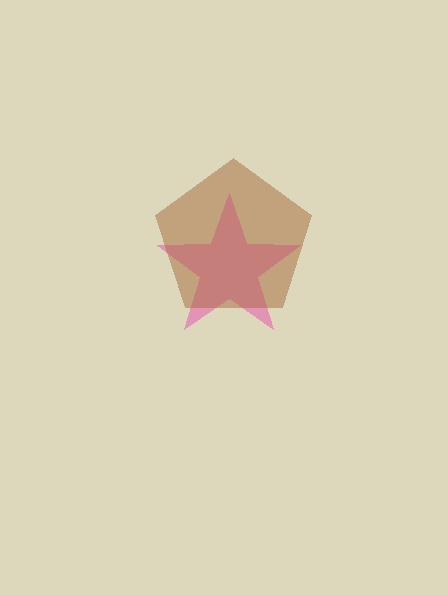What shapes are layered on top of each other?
The layered shapes are: a pink star, a brown pentagon.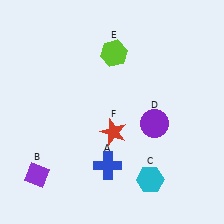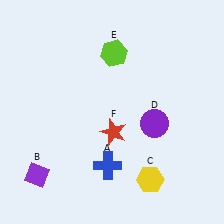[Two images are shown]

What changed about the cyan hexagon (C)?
In Image 1, C is cyan. In Image 2, it changed to yellow.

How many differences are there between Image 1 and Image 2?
There is 1 difference between the two images.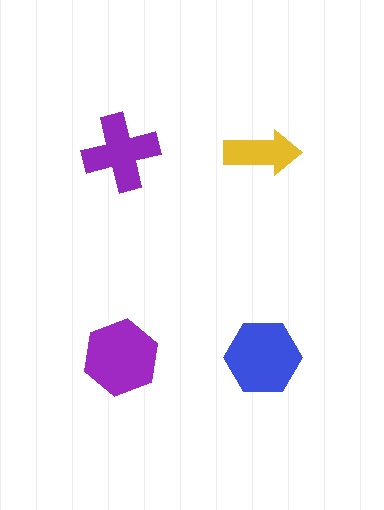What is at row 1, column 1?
A purple cross.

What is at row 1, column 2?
A yellow arrow.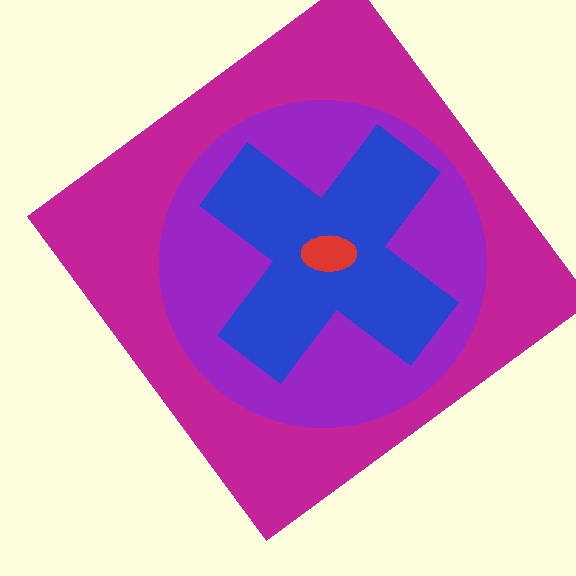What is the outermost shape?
The magenta diamond.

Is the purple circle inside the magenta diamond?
Yes.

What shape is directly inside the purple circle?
The blue cross.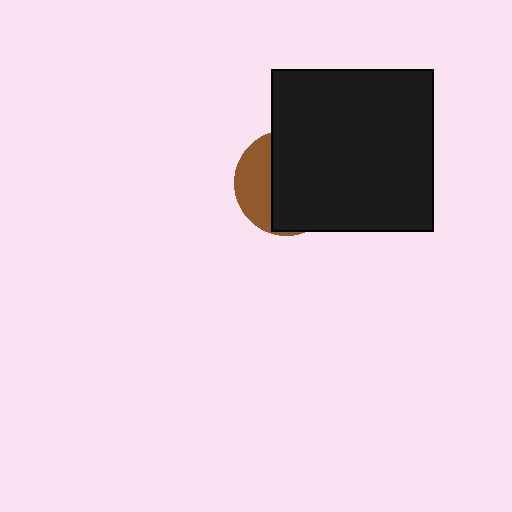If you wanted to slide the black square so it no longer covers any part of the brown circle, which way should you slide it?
Slide it right — that is the most direct way to separate the two shapes.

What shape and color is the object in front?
The object in front is a black square.